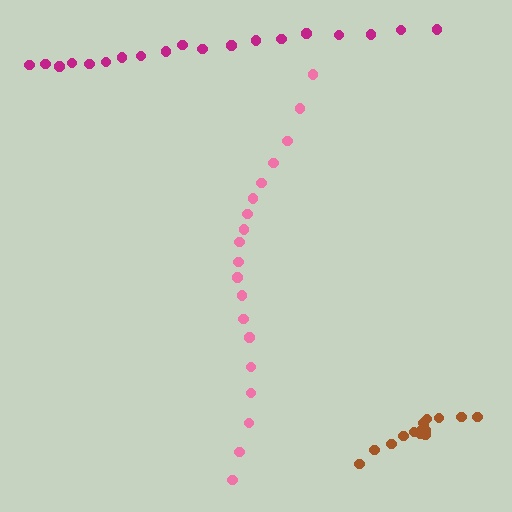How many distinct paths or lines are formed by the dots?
There are 3 distinct paths.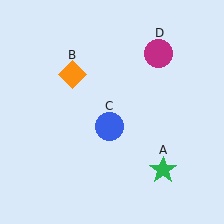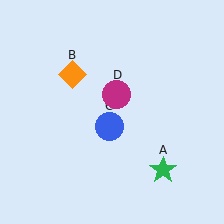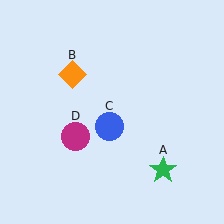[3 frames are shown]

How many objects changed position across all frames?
1 object changed position: magenta circle (object D).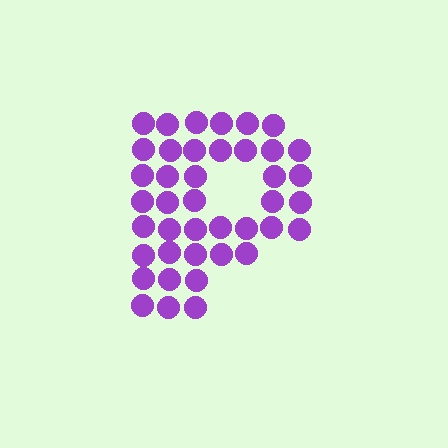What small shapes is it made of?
It is made of small circles.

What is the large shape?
The large shape is the letter P.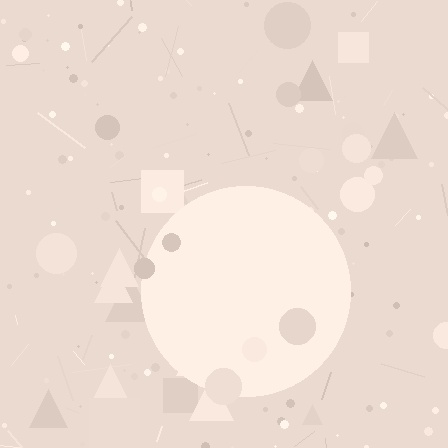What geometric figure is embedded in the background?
A circle is embedded in the background.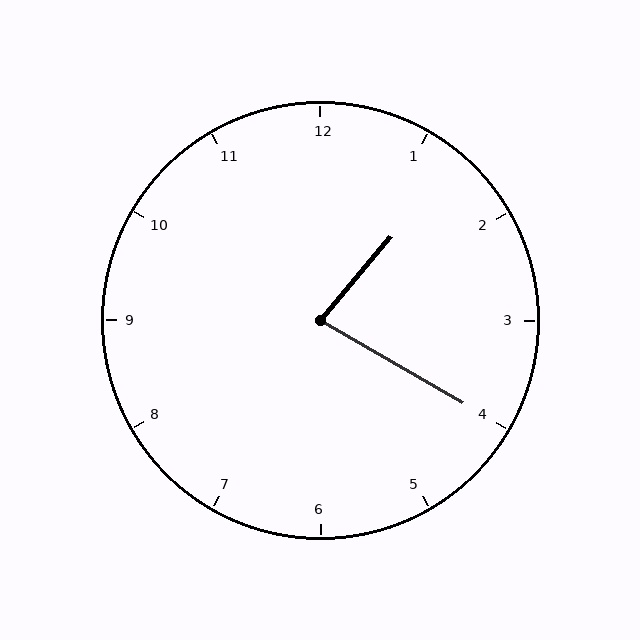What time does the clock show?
1:20.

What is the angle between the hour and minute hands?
Approximately 80 degrees.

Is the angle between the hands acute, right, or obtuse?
It is acute.